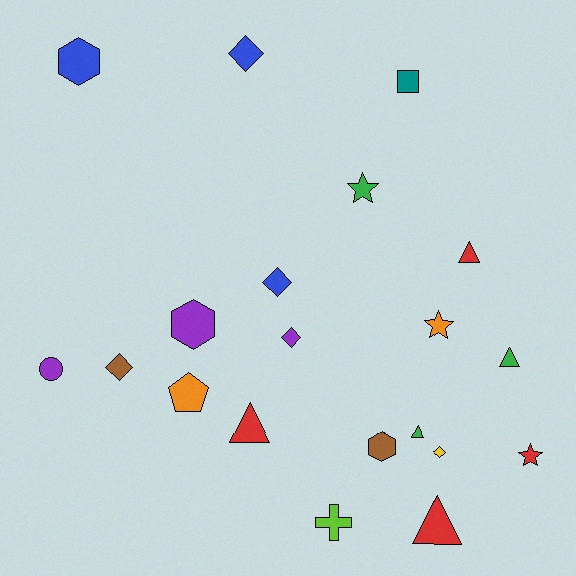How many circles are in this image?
There is 1 circle.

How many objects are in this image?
There are 20 objects.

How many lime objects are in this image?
There is 1 lime object.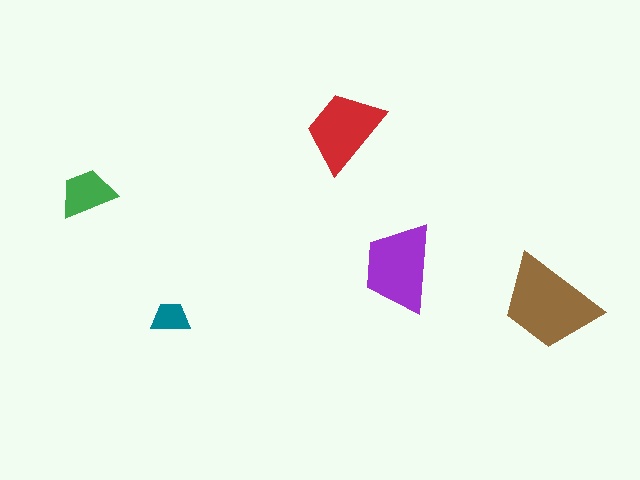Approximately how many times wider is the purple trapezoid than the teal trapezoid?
About 2.5 times wider.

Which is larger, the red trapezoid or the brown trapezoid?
The brown one.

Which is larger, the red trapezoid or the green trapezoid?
The red one.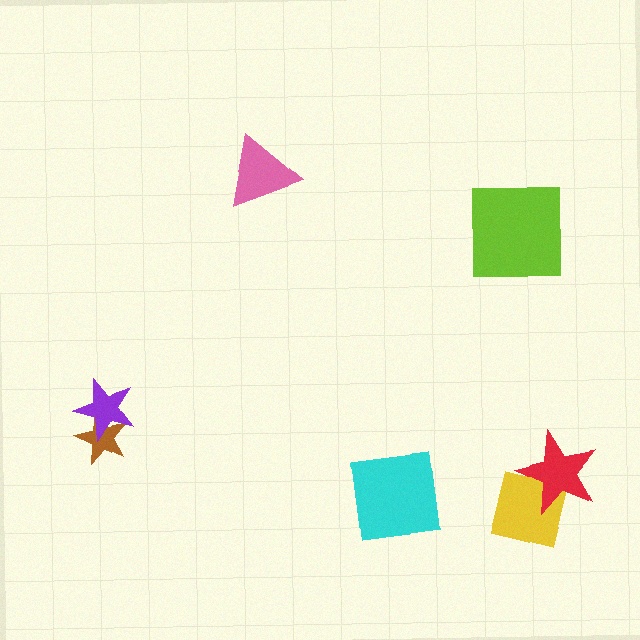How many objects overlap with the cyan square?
0 objects overlap with the cyan square.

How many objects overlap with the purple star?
1 object overlaps with the purple star.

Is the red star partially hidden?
No, no other shape covers it.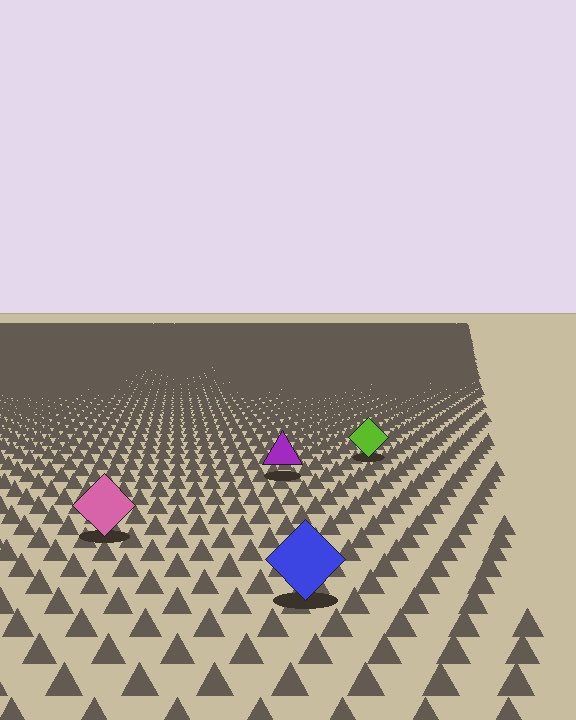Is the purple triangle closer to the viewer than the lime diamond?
Yes. The purple triangle is closer — you can tell from the texture gradient: the ground texture is coarser near it.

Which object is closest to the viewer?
The blue diamond is closest. The texture marks near it are larger and more spread out.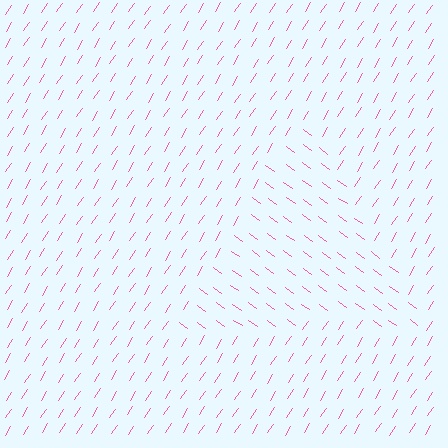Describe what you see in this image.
The image is filled with small pink line segments. A triangle region in the image has lines oriented differently from the surrounding lines, creating a visible texture boundary.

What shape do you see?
I see a triangle.